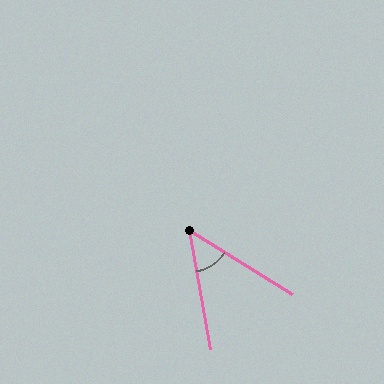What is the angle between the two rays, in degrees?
Approximately 48 degrees.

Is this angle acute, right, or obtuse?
It is acute.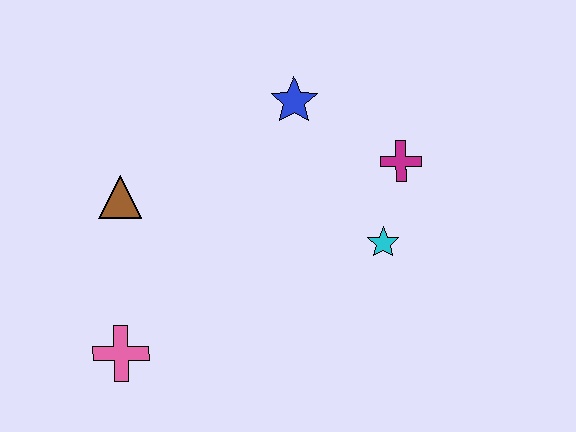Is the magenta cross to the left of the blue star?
No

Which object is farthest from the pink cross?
The magenta cross is farthest from the pink cross.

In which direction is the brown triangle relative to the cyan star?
The brown triangle is to the left of the cyan star.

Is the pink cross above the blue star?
No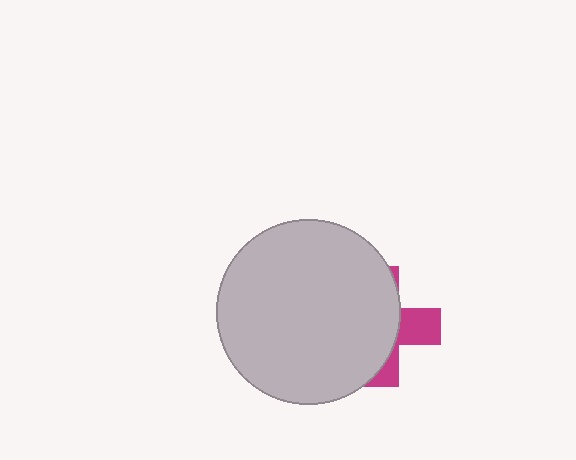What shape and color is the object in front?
The object in front is a light gray circle.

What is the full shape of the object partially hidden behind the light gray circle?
The partially hidden object is a magenta cross.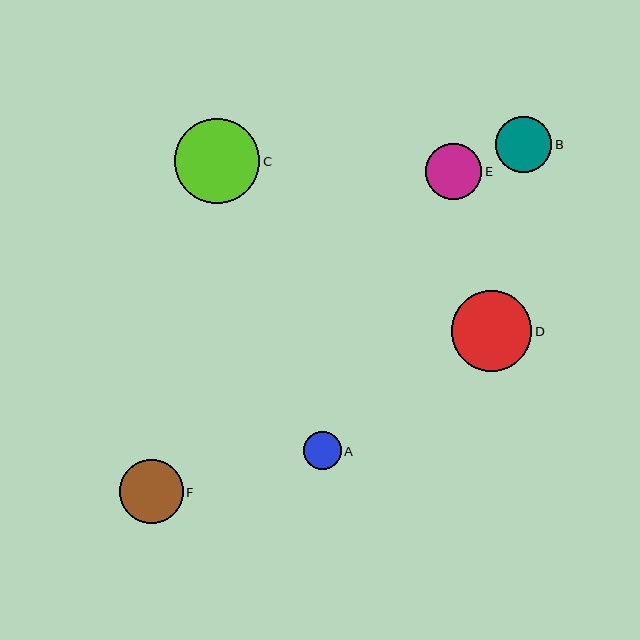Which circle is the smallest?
Circle A is the smallest with a size of approximately 38 pixels.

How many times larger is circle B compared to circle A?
Circle B is approximately 1.5 times the size of circle A.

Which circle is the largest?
Circle C is the largest with a size of approximately 85 pixels.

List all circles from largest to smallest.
From largest to smallest: C, D, F, B, E, A.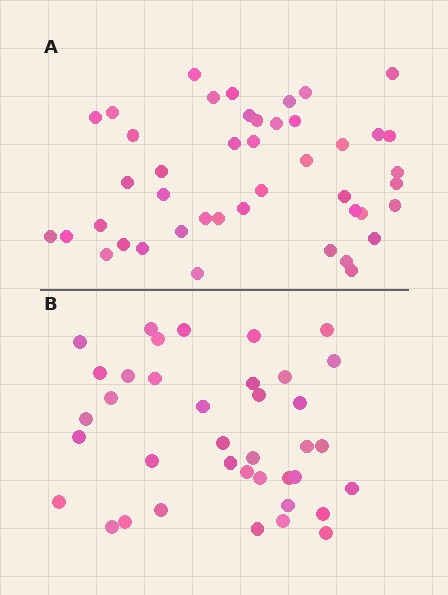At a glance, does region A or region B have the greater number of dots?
Region A (the top region) has more dots.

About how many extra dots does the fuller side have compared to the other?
Region A has about 6 more dots than region B.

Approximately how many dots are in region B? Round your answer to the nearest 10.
About 40 dots. (The exact count is 38, which rounds to 40.)